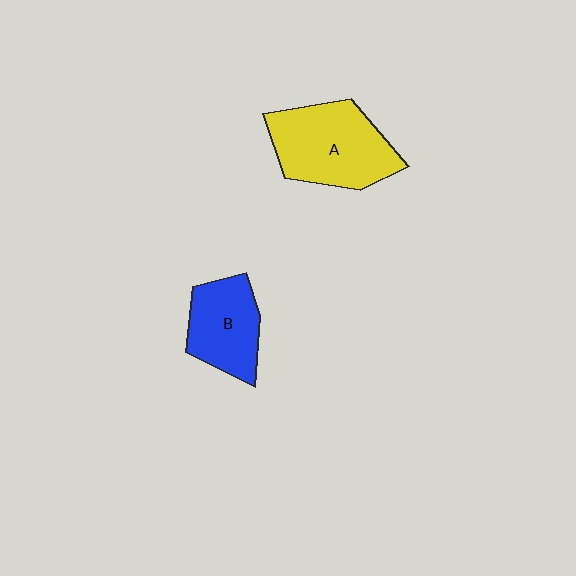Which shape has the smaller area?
Shape B (blue).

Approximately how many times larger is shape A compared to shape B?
Approximately 1.4 times.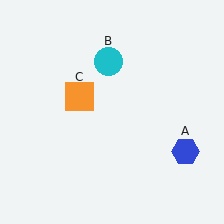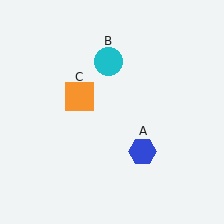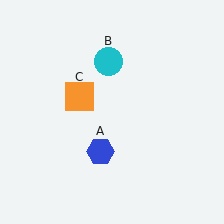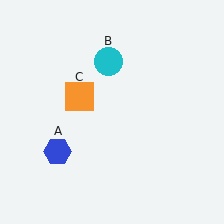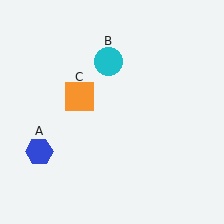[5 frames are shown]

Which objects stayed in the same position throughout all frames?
Cyan circle (object B) and orange square (object C) remained stationary.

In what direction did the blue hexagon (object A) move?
The blue hexagon (object A) moved left.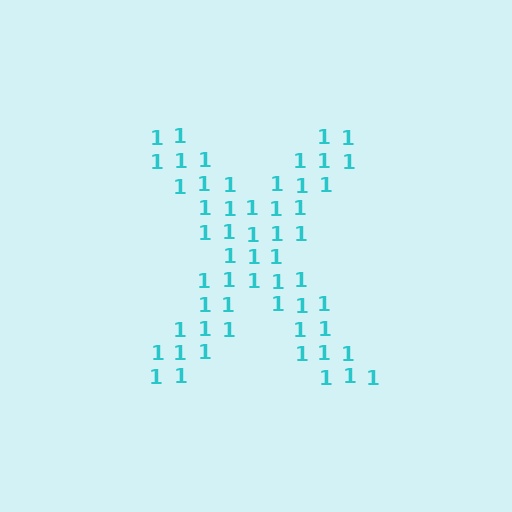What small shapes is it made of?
It is made of small digit 1's.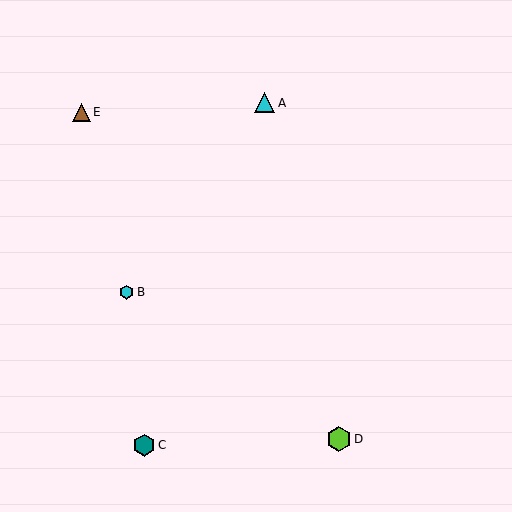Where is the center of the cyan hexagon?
The center of the cyan hexagon is at (127, 292).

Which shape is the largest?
The lime hexagon (labeled D) is the largest.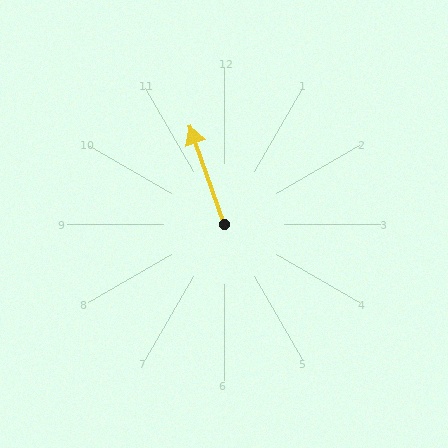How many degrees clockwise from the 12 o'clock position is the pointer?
Approximately 341 degrees.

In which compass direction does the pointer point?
North.